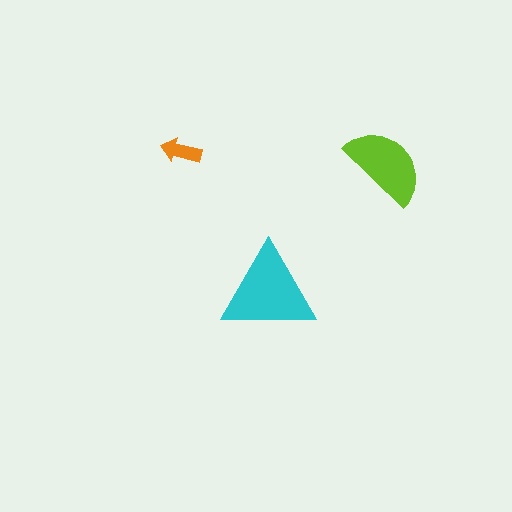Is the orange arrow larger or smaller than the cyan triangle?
Smaller.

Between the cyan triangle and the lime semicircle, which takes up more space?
The cyan triangle.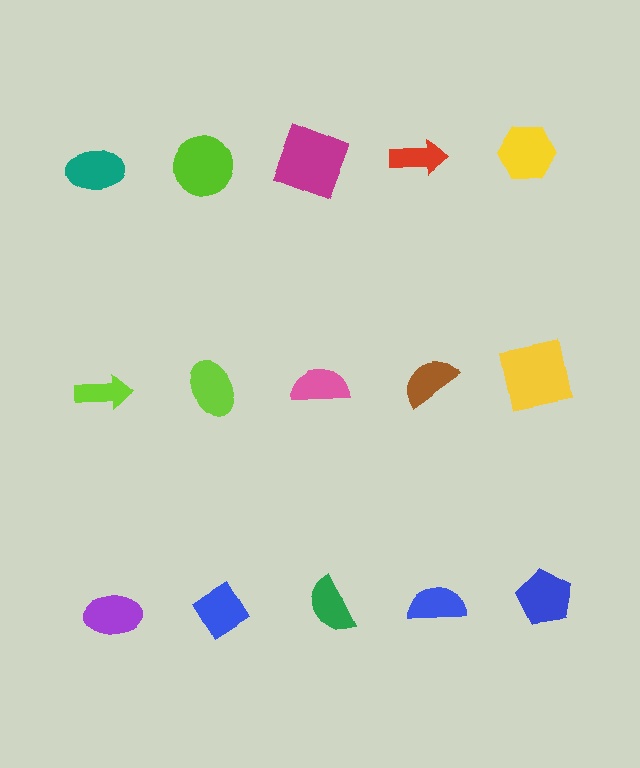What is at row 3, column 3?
A green semicircle.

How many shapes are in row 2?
5 shapes.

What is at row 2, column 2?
A lime ellipse.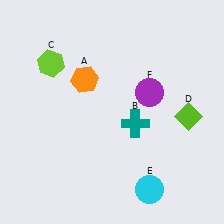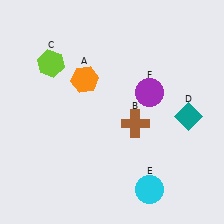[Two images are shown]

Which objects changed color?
B changed from teal to brown. D changed from lime to teal.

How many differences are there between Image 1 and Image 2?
There are 2 differences between the two images.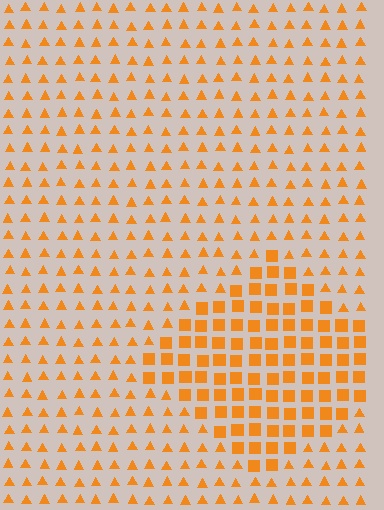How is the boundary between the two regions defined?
The boundary is defined by a change in element shape: squares inside vs. triangles outside. All elements share the same color and spacing.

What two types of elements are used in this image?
The image uses squares inside the diamond region and triangles outside it.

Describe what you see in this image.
The image is filled with small orange elements arranged in a uniform grid. A diamond-shaped region contains squares, while the surrounding area contains triangles. The boundary is defined purely by the change in element shape.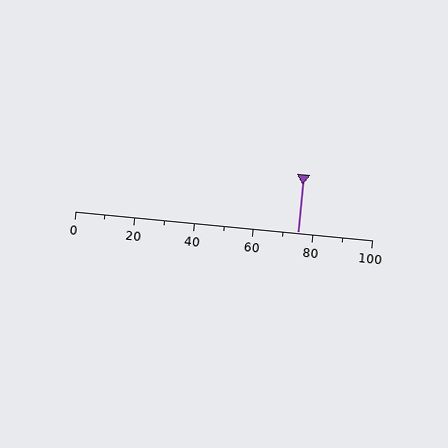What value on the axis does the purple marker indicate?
The marker indicates approximately 75.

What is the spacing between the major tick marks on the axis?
The major ticks are spaced 20 apart.